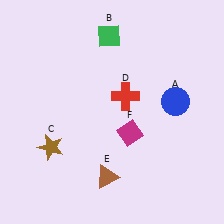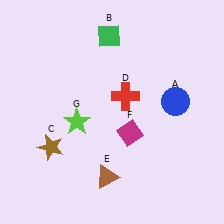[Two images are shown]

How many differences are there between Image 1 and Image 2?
There is 1 difference between the two images.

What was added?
A lime star (G) was added in Image 2.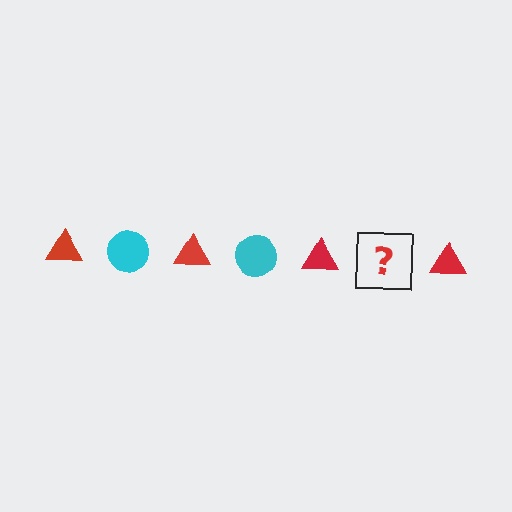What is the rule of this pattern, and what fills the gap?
The rule is that the pattern alternates between red triangle and cyan circle. The gap should be filled with a cyan circle.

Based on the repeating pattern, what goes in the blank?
The blank should be a cyan circle.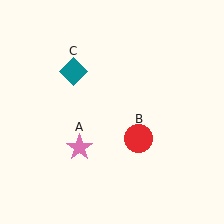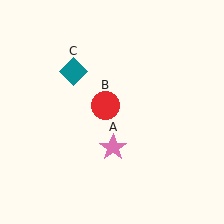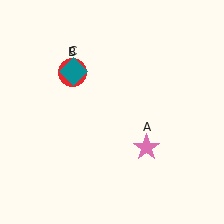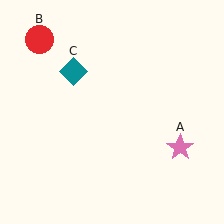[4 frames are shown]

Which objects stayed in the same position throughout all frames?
Teal diamond (object C) remained stationary.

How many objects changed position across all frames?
2 objects changed position: pink star (object A), red circle (object B).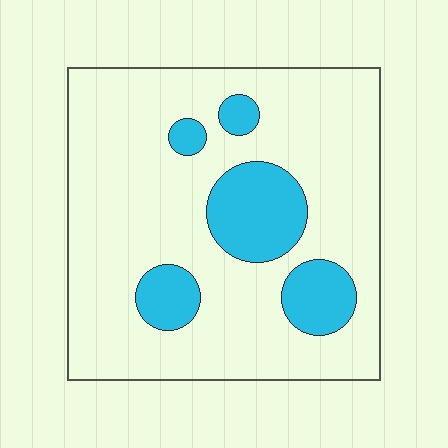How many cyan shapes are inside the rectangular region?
5.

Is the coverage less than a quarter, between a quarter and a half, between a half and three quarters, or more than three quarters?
Less than a quarter.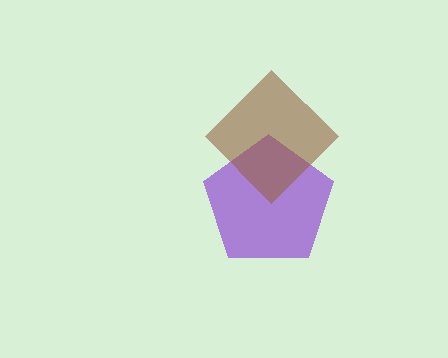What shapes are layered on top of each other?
The layered shapes are: a purple pentagon, a brown diamond.